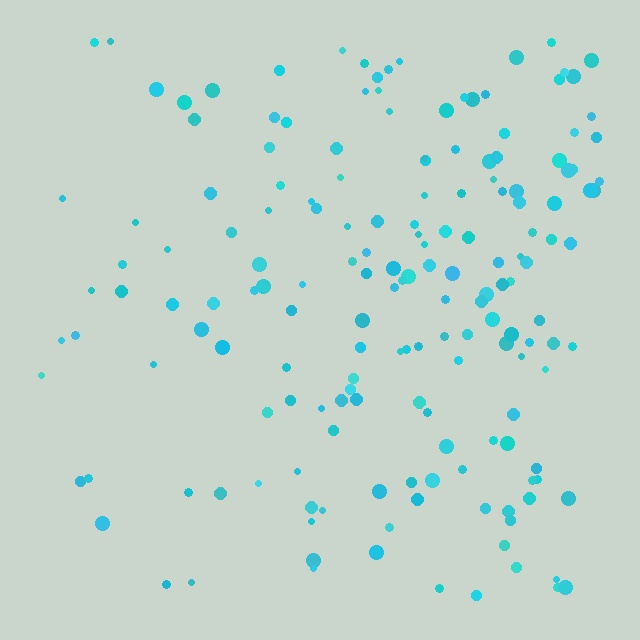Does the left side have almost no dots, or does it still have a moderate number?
Still a moderate number, just noticeably fewer than the right.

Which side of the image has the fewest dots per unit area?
The left.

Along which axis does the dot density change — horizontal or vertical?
Horizontal.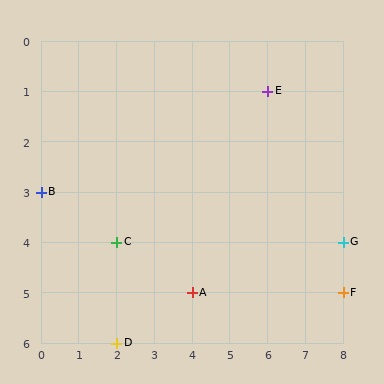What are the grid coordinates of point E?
Point E is at grid coordinates (6, 1).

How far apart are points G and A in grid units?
Points G and A are 4 columns and 1 row apart (about 4.1 grid units diagonally).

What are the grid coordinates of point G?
Point G is at grid coordinates (8, 4).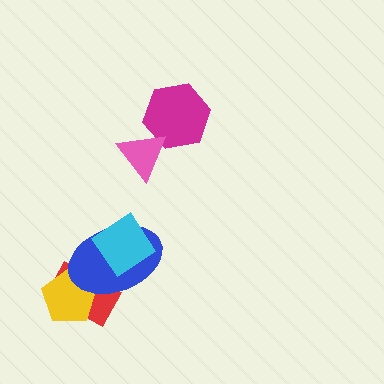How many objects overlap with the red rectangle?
2 objects overlap with the red rectangle.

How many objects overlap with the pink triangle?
1 object overlaps with the pink triangle.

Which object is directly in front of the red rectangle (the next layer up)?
The yellow pentagon is directly in front of the red rectangle.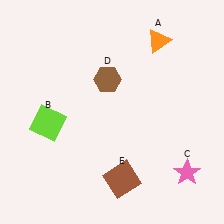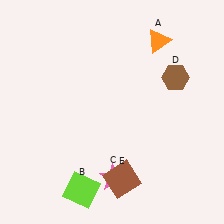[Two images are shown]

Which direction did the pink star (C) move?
The pink star (C) moved left.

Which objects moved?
The objects that moved are: the lime square (B), the pink star (C), the brown hexagon (D).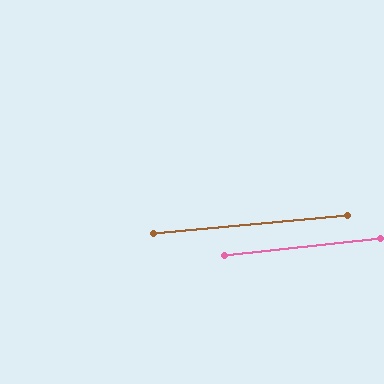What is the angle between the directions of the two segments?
Approximately 1 degree.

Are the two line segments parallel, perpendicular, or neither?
Parallel — their directions differ by only 0.9°.